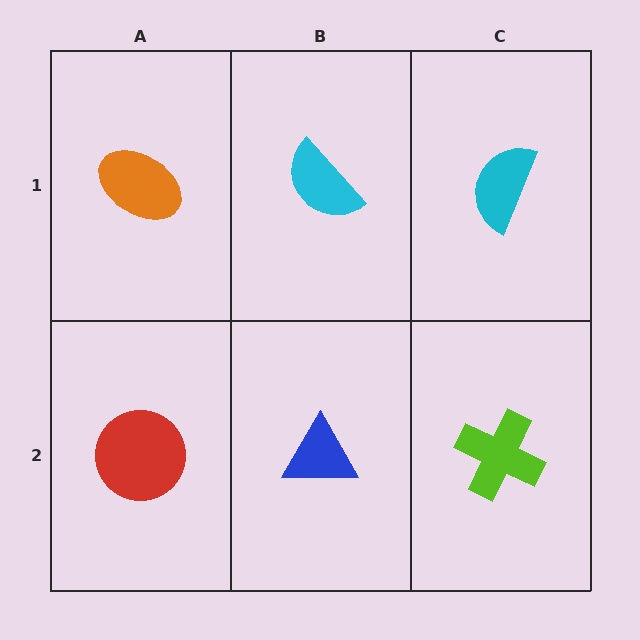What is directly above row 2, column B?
A cyan semicircle.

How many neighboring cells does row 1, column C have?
2.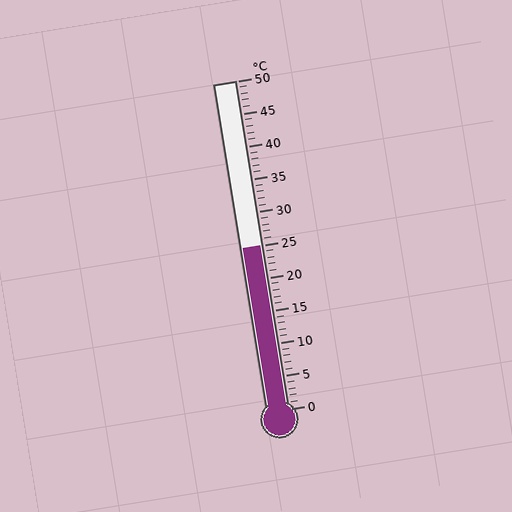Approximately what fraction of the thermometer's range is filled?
The thermometer is filled to approximately 50% of its range.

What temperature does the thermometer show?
The thermometer shows approximately 25°C.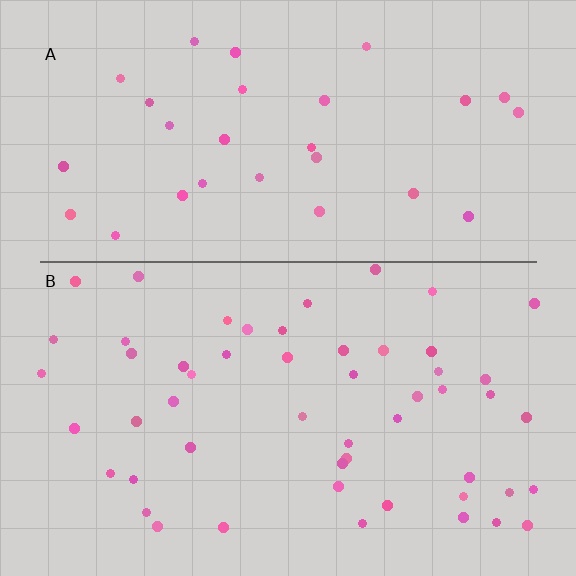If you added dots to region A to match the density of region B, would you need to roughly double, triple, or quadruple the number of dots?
Approximately double.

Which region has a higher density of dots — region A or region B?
B (the bottom).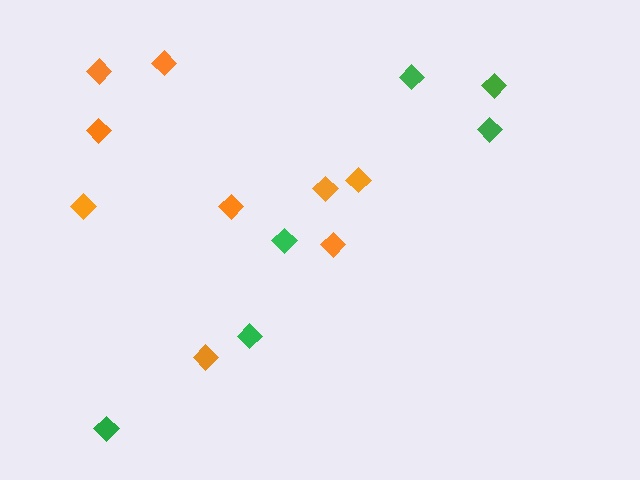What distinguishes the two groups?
There are 2 groups: one group of orange diamonds (9) and one group of green diamonds (6).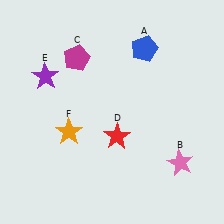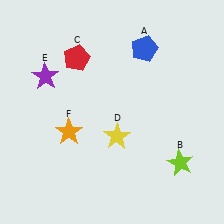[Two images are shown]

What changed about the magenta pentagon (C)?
In Image 1, C is magenta. In Image 2, it changed to red.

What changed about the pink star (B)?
In Image 1, B is pink. In Image 2, it changed to lime.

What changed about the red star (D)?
In Image 1, D is red. In Image 2, it changed to yellow.